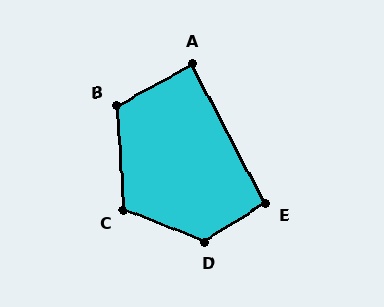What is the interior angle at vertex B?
Approximately 115 degrees (obtuse).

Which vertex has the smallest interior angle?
A, at approximately 89 degrees.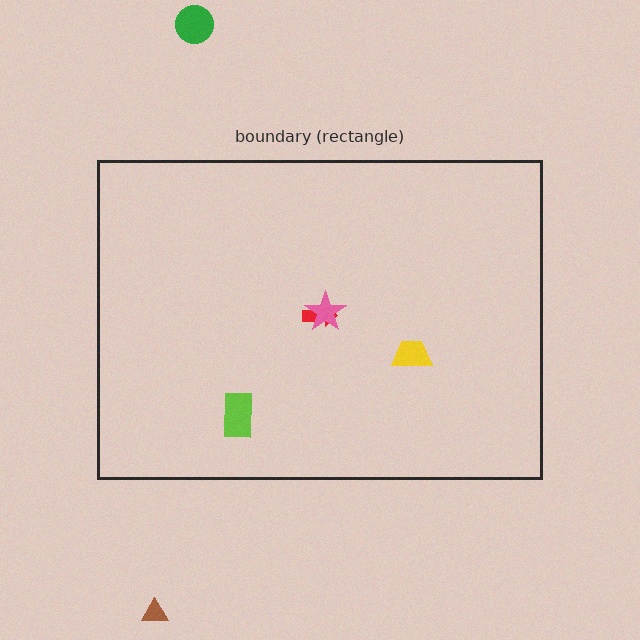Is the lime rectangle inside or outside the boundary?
Inside.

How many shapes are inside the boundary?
4 inside, 2 outside.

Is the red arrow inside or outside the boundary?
Inside.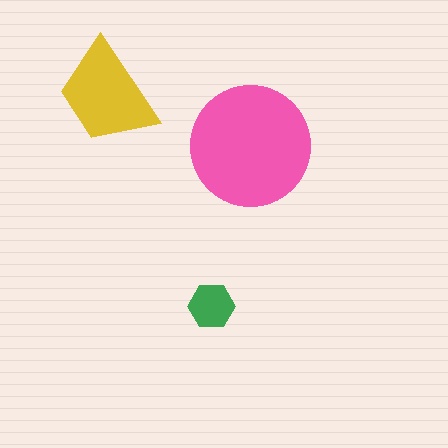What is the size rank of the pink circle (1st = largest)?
1st.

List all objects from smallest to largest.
The green hexagon, the yellow trapezoid, the pink circle.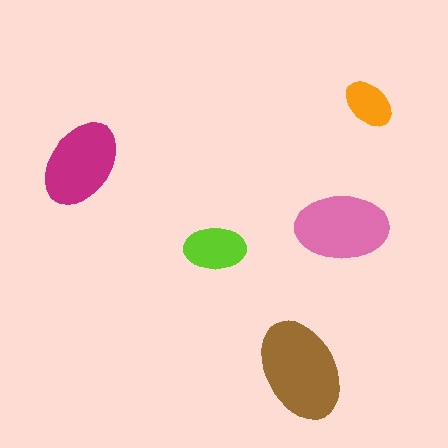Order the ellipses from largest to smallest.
the brown one, the pink one, the magenta one, the lime one, the orange one.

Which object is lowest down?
The brown ellipse is bottommost.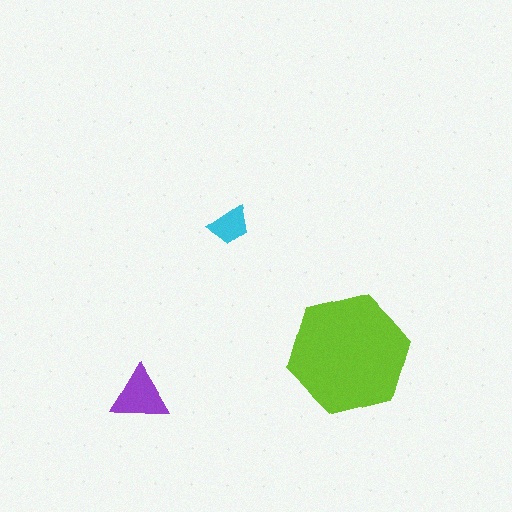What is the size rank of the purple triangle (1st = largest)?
2nd.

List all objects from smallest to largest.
The cyan trapezoid, the purple triangle, the lime hexagon.